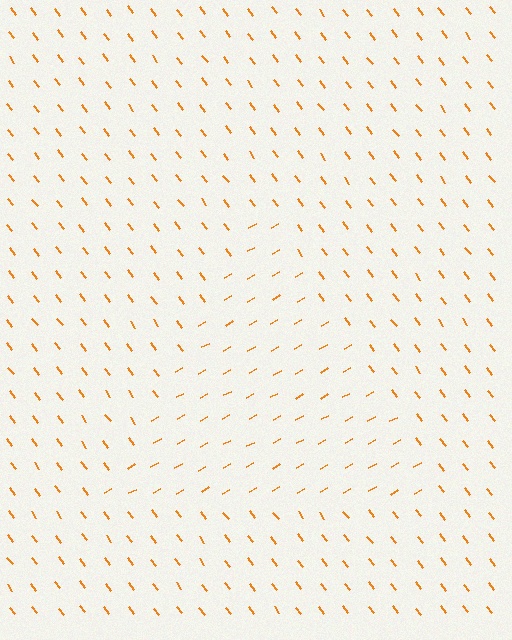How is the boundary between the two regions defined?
The boundary is defined purely by a change in line orientation (approximately 81 degrees difference). All lines are the same color and thickness.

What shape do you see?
I see a triangle.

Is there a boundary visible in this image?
Yes, there is a texture boundary formed by a change in line orientation.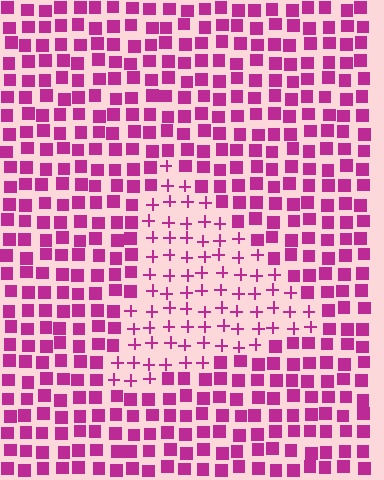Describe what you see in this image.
The image is filled with small magenta elements arranged in a uniform grid. A triangle-shaped region contains plus signs, while the surrounding area contains squares. The boundary is defined purely by the change in element shape.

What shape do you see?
I see a triangle.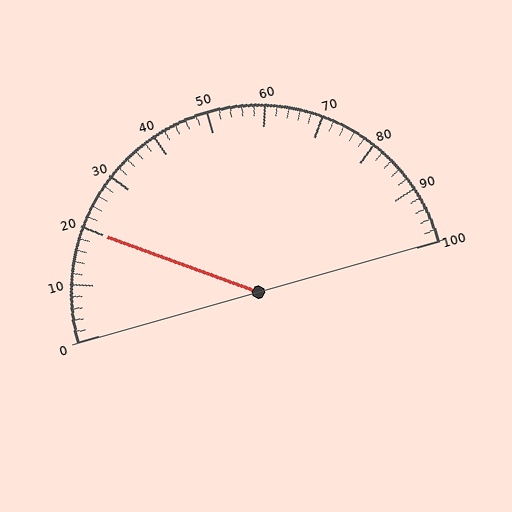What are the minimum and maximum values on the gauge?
The gauge ranges from 0 to 100.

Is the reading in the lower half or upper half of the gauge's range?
The reading is in the lower half of the range (0 to 100).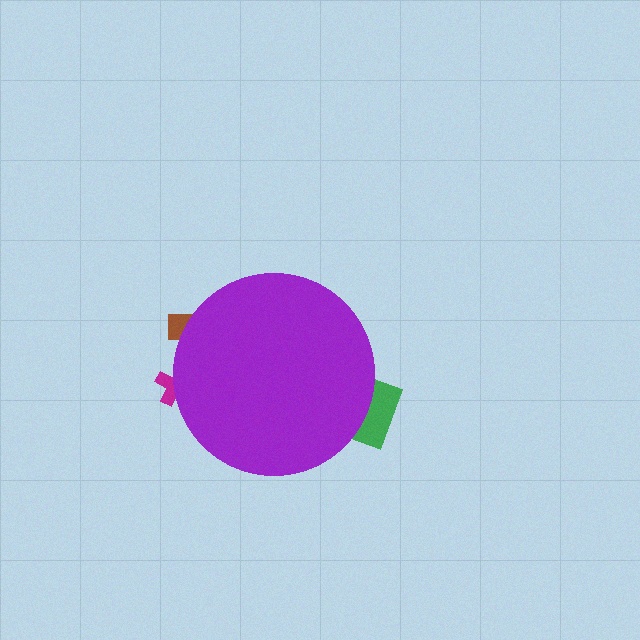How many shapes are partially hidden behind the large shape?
3 shapes are partially hidden.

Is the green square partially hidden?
Yes, the green square is partially hidden behind the purple circle.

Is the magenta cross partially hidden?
Yes, the magenta cross is partially hidden behind the purple circle.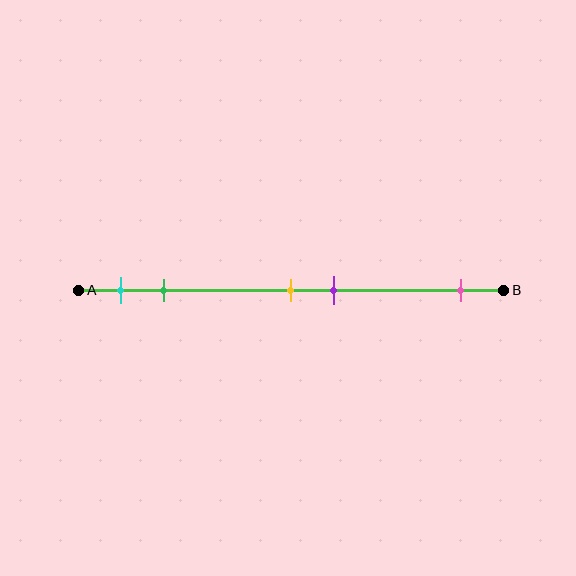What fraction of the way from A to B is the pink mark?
The pink mark is approximately 90% (0.9) of the way from A to B.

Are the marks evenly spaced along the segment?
No, the marks are not evenly spaced.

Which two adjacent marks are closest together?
The yellow and purple marks are the closest adjacent pair.